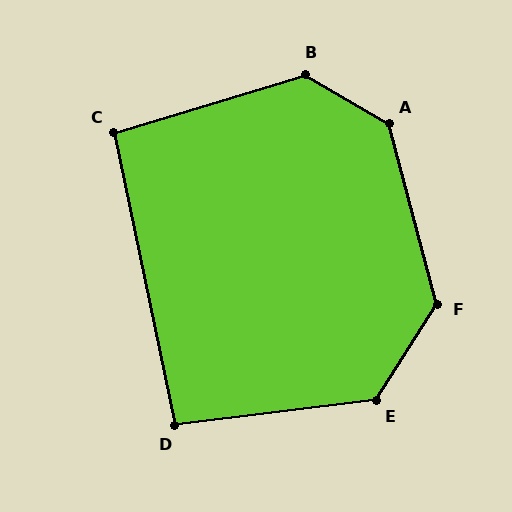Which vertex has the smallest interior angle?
D, at approximately 95 degrees.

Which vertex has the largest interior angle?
A, at approximately 135 degrees.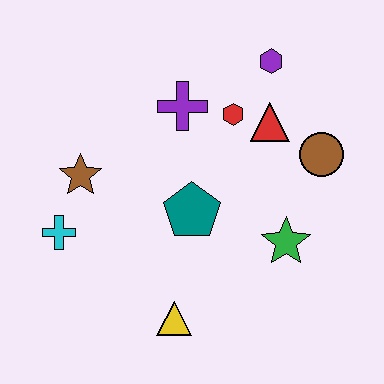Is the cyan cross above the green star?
Yes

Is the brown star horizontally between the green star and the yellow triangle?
No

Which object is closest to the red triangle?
The red hexagon is closest to the red triangle.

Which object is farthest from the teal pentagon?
The purple hexagon is farthest from the teal pentagon.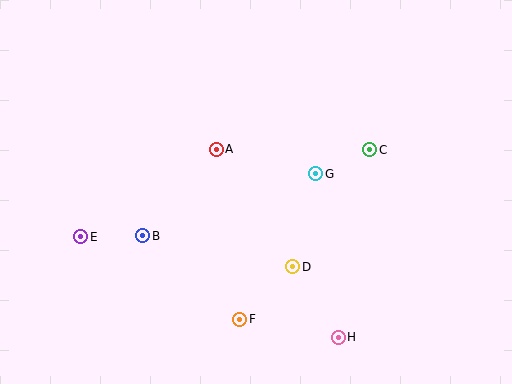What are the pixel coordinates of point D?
Point D is at (293, 267).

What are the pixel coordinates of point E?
Point E is at (81, 237).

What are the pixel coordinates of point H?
Point H is at (338, 337).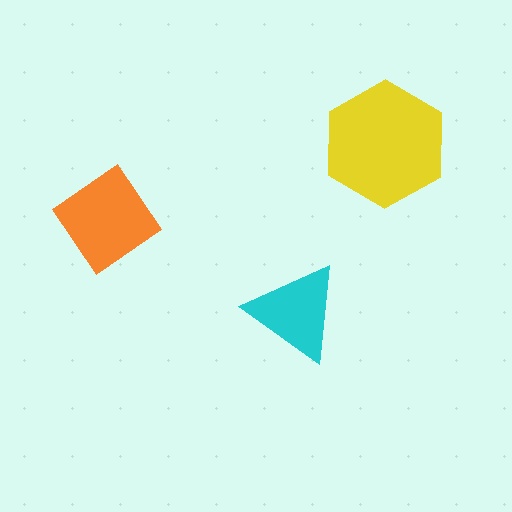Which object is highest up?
The yellow hexagon is topmost.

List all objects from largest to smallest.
The yellow hexagon, the orange diamond, the cyan triangle.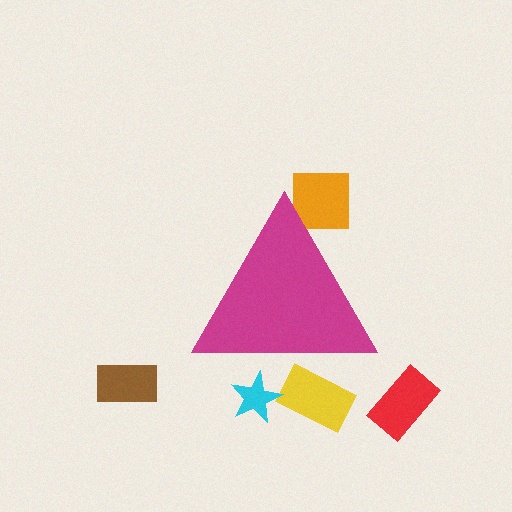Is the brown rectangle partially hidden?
No, the brown rectangle is fully visible.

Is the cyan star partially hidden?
Yes, the cyan star is partially hidden behind the magenta triangle.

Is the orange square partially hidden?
Yes, the orange square is partially hidden behind the magenta triangle.